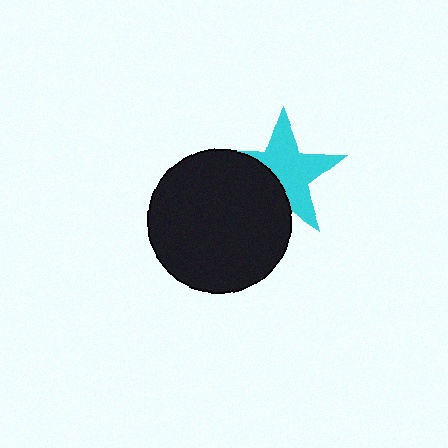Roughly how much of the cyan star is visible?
About half of it is visible (roughly 63%).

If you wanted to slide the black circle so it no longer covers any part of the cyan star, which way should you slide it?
Slide it toward the lower-left — that is the most direct way to separate the two shapes.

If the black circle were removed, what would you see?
You would see the complete cyan star.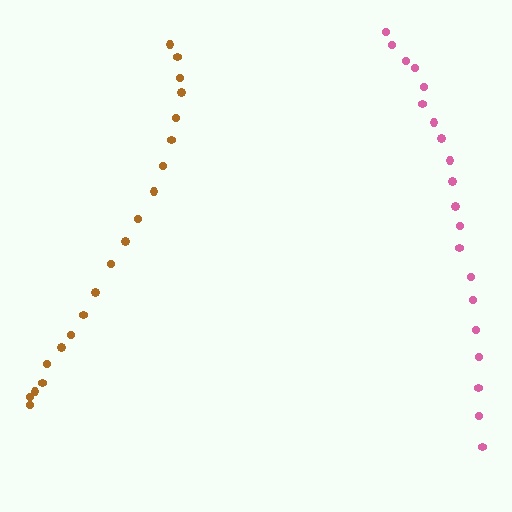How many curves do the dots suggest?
There are 2 distinct paths.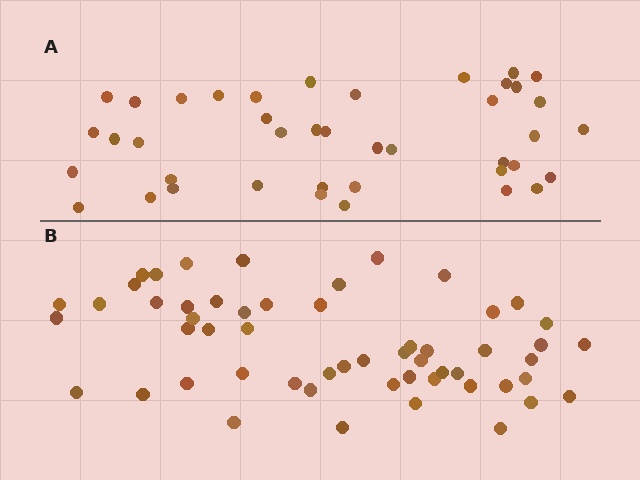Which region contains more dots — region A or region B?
Region B (the bottom region) has more dots.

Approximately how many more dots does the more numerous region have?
Region B has approximately 15 more dots than region A.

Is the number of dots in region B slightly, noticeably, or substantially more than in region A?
Region B has noticeably more, but not dramatically so. The ratio is roughly 1.3 to 1.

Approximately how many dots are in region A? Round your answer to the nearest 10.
About 40 dots. (The exact count is 41, which rounds to 40.)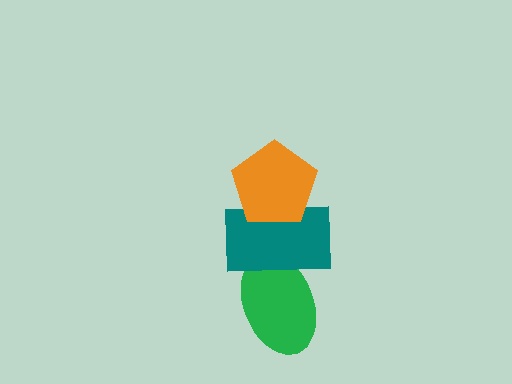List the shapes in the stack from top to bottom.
From top to bottom: the orange pentagon, the teal rectangle, the green ellipse.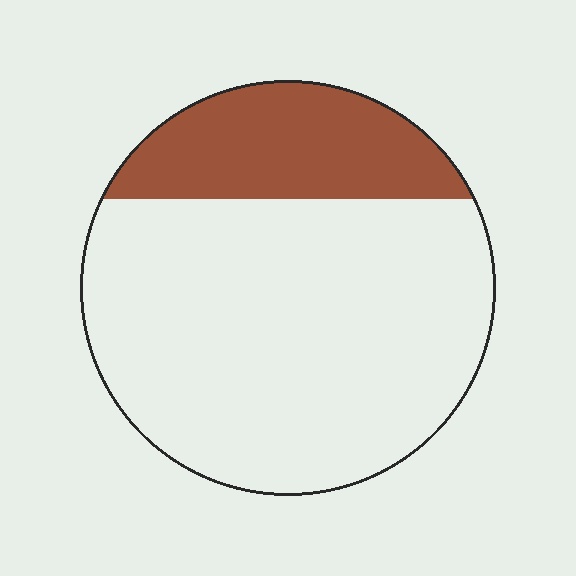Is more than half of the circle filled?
No.